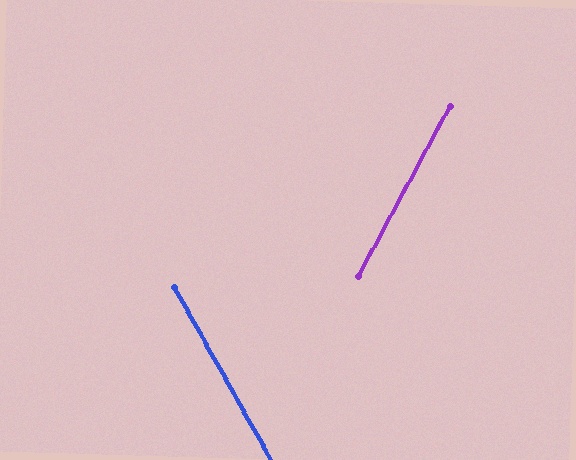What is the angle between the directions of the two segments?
Approximately 58 degrees.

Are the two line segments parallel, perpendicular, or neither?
Neither parallel nor perpendicular — they differ by about 58°.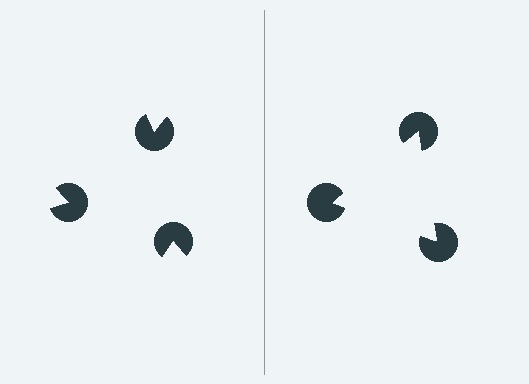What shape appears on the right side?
An illusory triangle.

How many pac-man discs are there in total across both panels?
6 — 3 on each side.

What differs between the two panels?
The pac-man discs are positioned identically on both sides; only the wedge orientations differ. On the right they align to a triangle; on the left they are misaligned.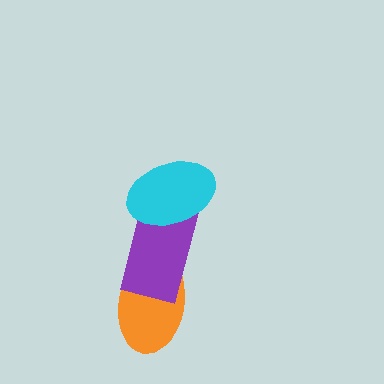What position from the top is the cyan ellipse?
The cyan ellipse is 1st from the top.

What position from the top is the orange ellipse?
The orange ellipse is 3rd from the top.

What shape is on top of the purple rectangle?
The cyan ellipse is on top of the purple rectangle.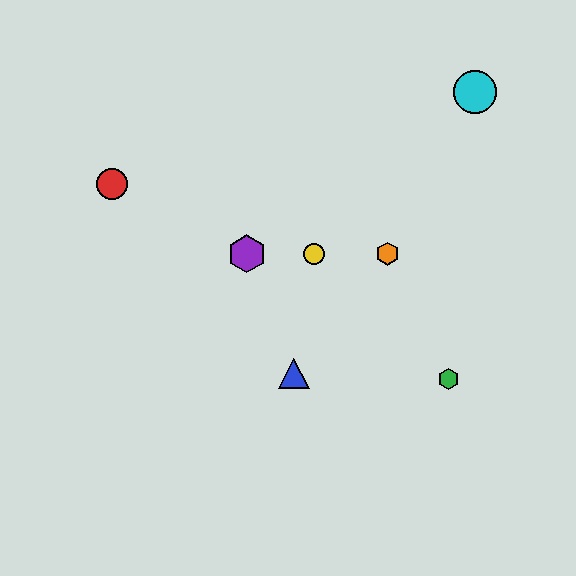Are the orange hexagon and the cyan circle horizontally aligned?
No, the orange hexagon is at y≈254 and the cyan circle is at y≈92.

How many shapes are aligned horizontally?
3 shapes (the yellow circle, the purple hexagon, the orange hexagon) are aligned horizontally.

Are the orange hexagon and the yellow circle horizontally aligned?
Yes, both are at y≈254.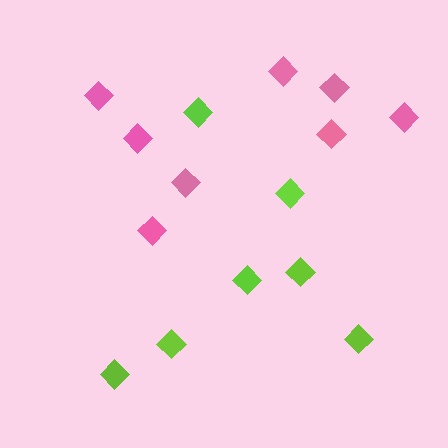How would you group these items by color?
There are 2 groups: one group of lime diamonds (7) and one group of pink diamonds (8).